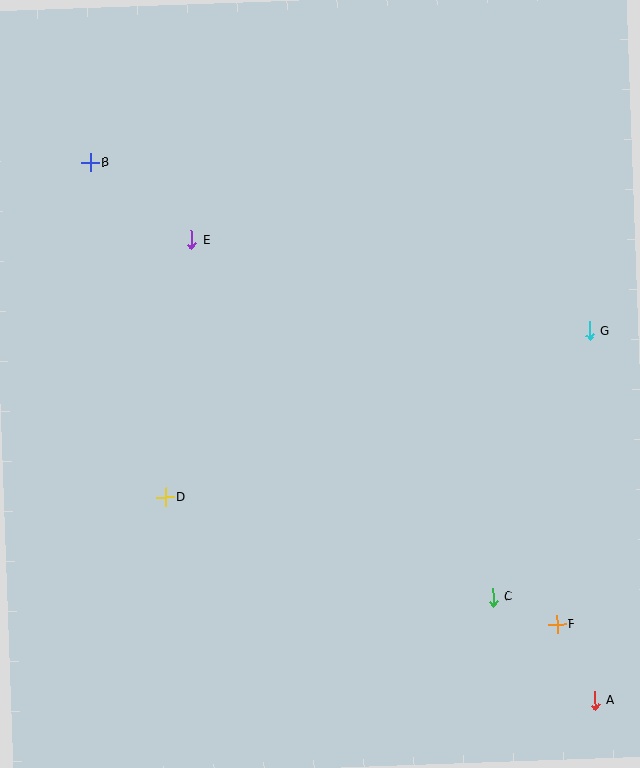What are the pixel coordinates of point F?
Point F is at (557, 624).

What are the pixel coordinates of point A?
Point A is at (595, 701).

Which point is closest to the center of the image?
Point D at (165, 497) is closest to the center.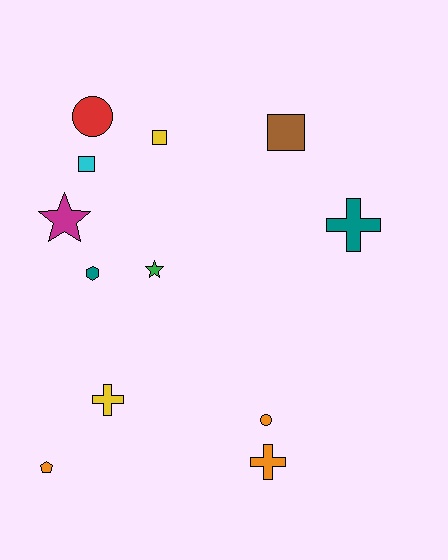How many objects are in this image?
There are 12 objects.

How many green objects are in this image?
There is 1 green object.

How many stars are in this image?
There are 2 stars.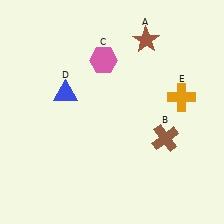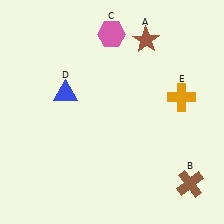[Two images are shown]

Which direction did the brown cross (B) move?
The brown cross (B) moved down.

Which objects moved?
The objects that moved are: the brown cross (B), the pink hexagon (C).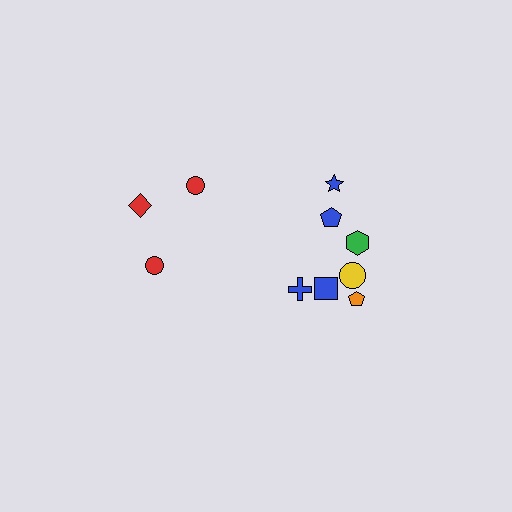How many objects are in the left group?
There are 3 objects.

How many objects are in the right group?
There are 7 objects.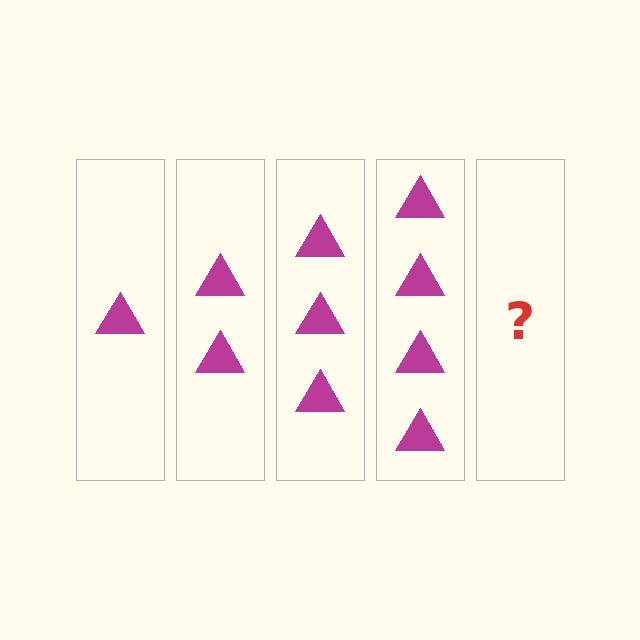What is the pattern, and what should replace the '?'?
The pattern is that each step adds one more triangle. The '?' should be 5 triangles.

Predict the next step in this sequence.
The next step is 5 triangles.